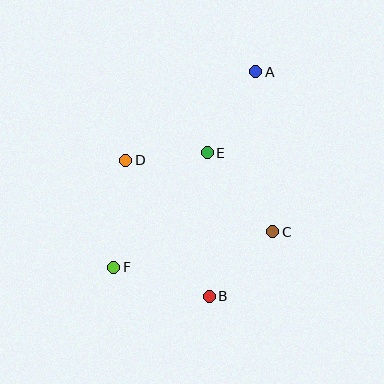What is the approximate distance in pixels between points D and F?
The distance between D and F is approximately 108 pixels.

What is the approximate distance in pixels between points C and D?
The distance between C and D is approximately 164 pixels.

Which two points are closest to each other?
Points D and E are closest to each other.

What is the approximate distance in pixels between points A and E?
The distance between A and E is approximately 94 pixels.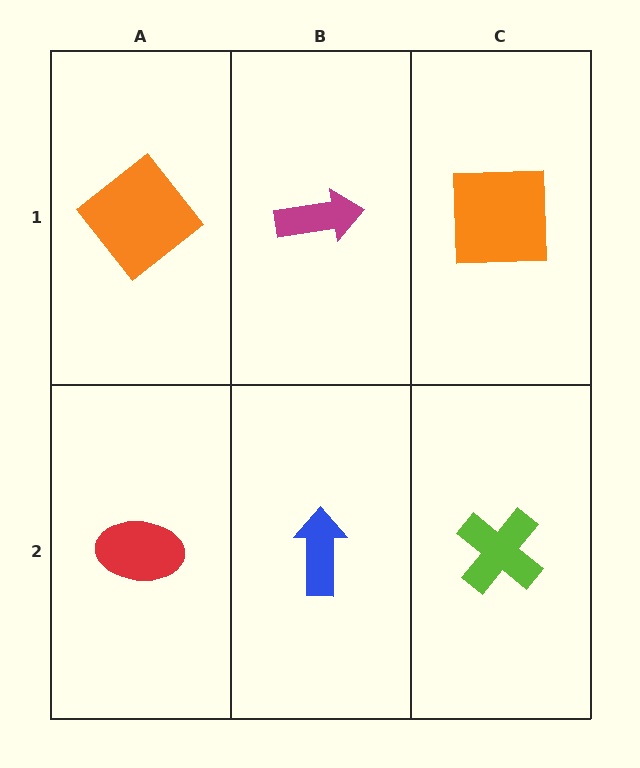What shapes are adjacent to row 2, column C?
An orange square (row 1, column C), a blue arrow (row 2, column B).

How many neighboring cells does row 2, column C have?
2.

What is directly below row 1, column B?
A blue arrow.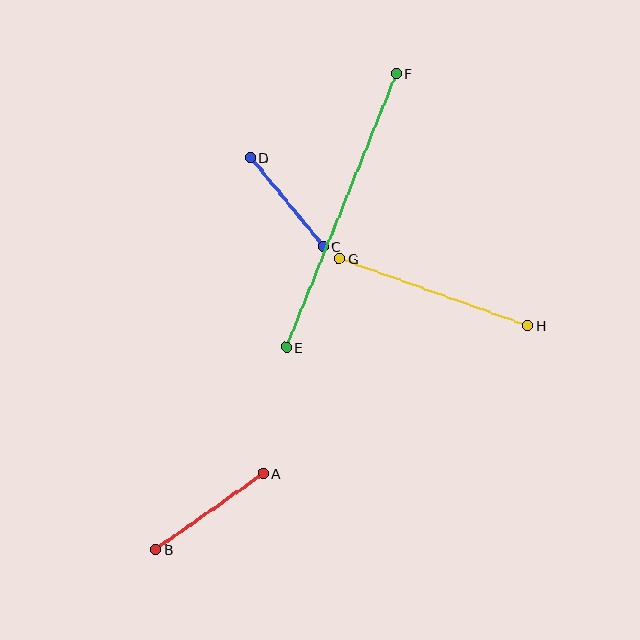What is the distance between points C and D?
The distance is approximately 115 pixels.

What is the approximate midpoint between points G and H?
The midpoint is at approximately (434, 292) pixels.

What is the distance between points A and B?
The distance is approximately 132 pixels.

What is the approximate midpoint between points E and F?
The midpoint is at approximately (341, 210) pixels.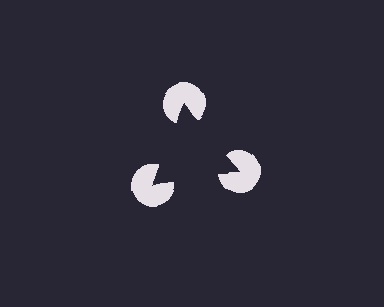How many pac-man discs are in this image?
There are 3 — one at each vertex of the illusory triangle.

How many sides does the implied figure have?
3 sides.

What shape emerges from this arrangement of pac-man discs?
An illusory triangle — its edges are inferred from the aligned wedge cuts in the pac-man discs, not physically drawn.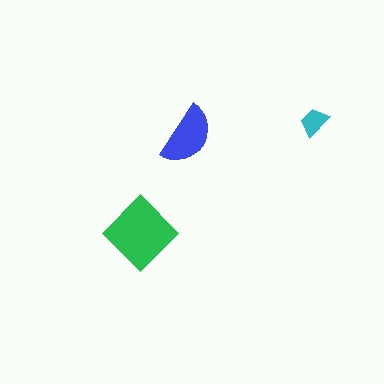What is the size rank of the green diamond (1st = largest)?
1st.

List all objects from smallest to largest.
The cyan trapezoid, the blue semicircle, the green diamond.